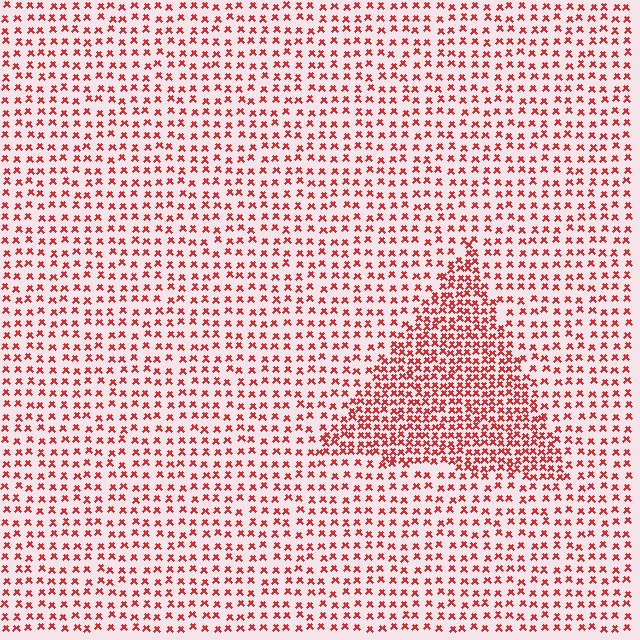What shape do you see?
I see a triangle.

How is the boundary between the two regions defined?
The boundary is defined by a change in element density (approximately 2.0x ratio). All elements are the same color, size, and shape.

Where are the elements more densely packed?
The elements are more densely packed inside the triangle boundary.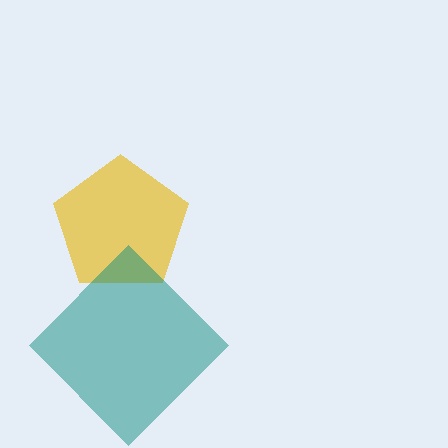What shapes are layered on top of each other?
The layered shapes are: a yellow pentagon, a teal diamond.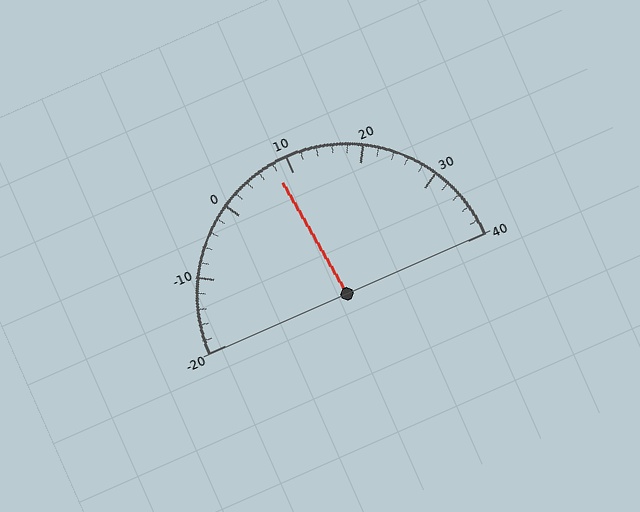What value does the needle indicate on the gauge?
The needle indicates approximately 8.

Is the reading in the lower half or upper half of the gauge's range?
The reading is in the lower half of the range (-20 to 40).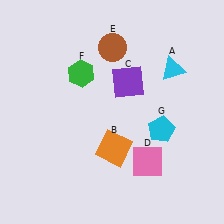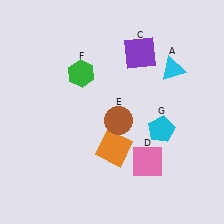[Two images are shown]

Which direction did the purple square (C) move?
The purple square (C) moved up.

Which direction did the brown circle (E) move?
The brown circle (E) moved down.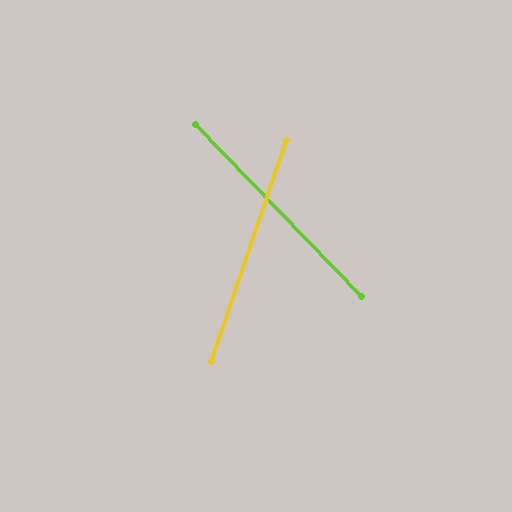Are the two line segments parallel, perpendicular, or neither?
Neither parallel nor perpendicular — they differ by about 62°.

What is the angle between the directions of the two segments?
Approximately 62 degrees.